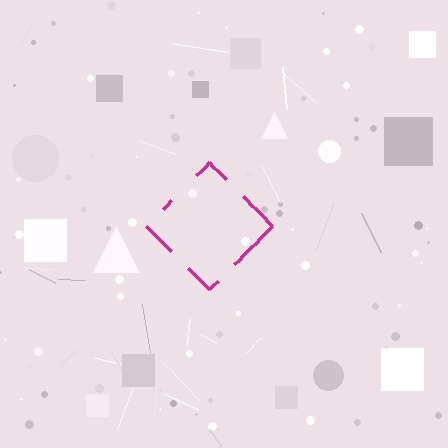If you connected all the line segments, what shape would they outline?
They would outline a diamond.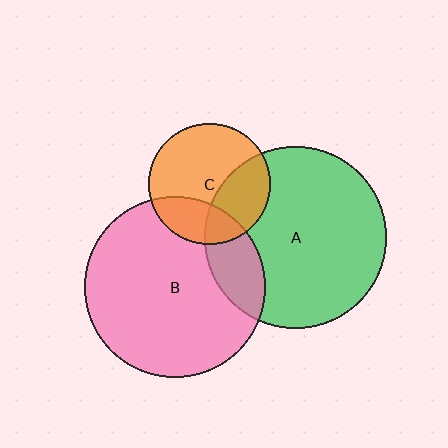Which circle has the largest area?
Circle A (green).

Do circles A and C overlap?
Yes.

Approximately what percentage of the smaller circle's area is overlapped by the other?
Approximately 35%.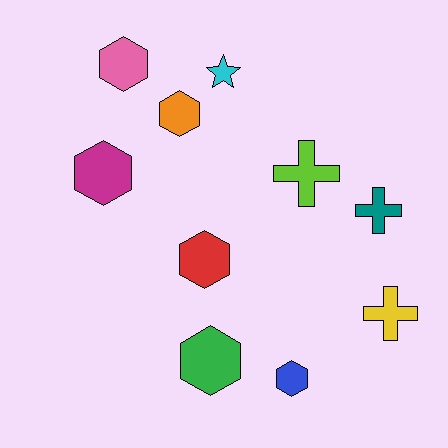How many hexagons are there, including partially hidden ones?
There are 6 hexagons.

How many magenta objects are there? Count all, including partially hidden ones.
There is 1 magenta object.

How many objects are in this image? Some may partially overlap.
There are 10 objects.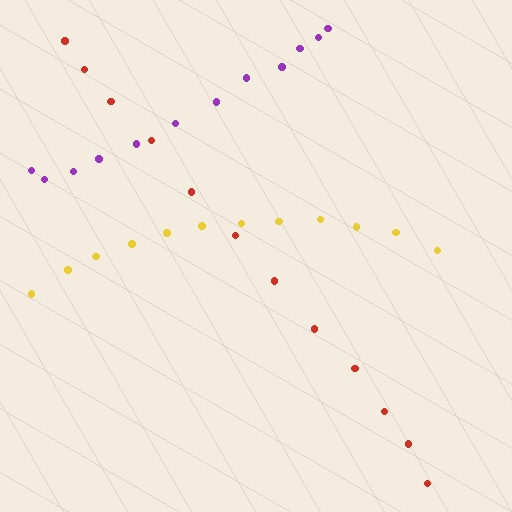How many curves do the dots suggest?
There are 3 distinct paths.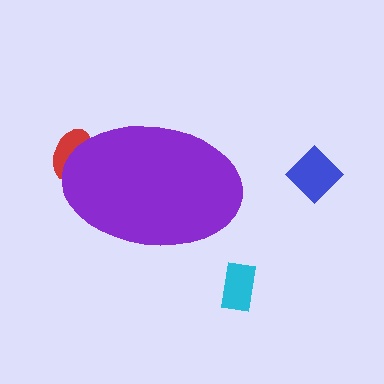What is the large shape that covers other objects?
A purple ellipse.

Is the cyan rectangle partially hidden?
No, the cyan rectangle is fully visible.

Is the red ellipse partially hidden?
Yes, the red ellipse is partially hidden behind the purple ellipse.